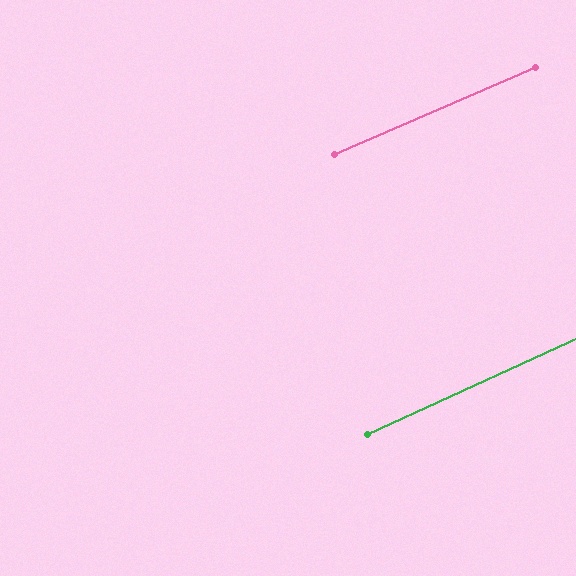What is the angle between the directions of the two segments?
Approximately 1 degree.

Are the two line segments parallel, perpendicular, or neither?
Parallel — their directions differ by only 1.3°.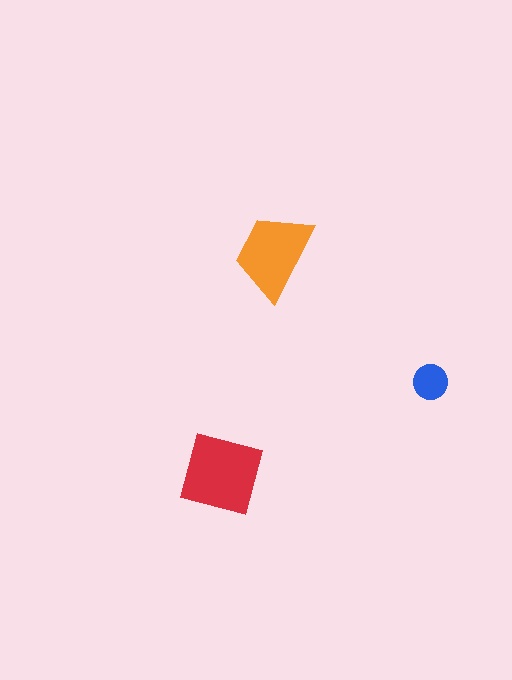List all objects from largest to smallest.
The red square, the orange trapezoid, the blue circle.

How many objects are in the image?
There are 3 objects in the image.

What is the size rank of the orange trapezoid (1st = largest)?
2nd.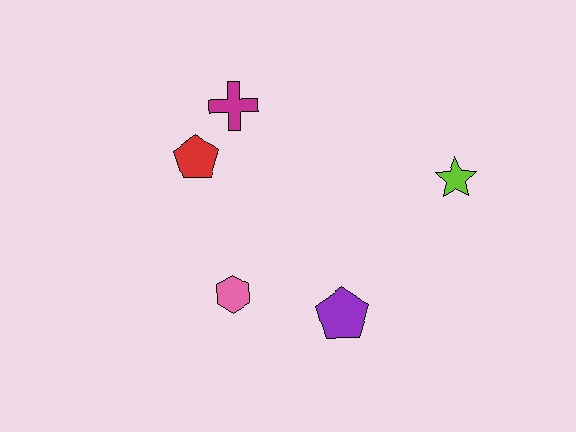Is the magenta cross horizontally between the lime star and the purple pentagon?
No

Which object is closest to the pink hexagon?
The purple pentagon is closest to the pink hexagon.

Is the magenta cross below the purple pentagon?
No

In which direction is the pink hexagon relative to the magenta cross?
The pink hexagon is below the magenta cross.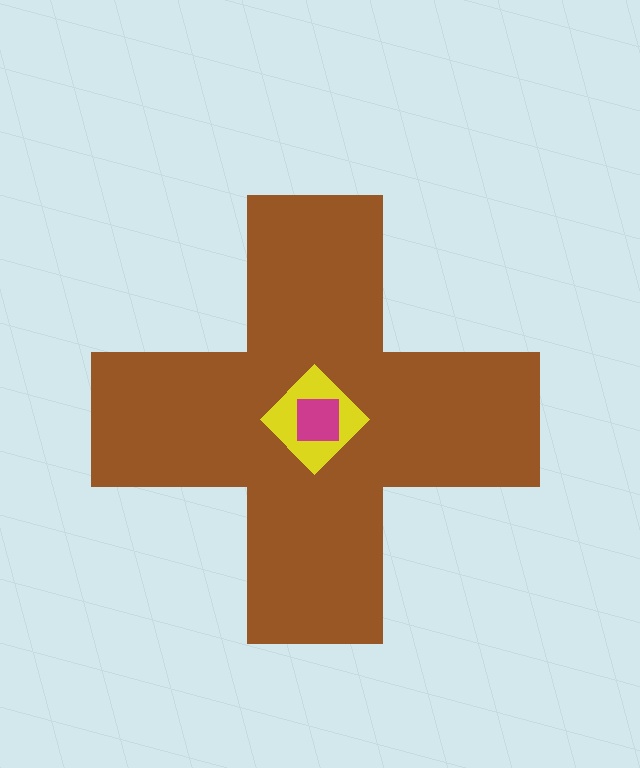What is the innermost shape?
The magenta square.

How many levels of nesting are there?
3.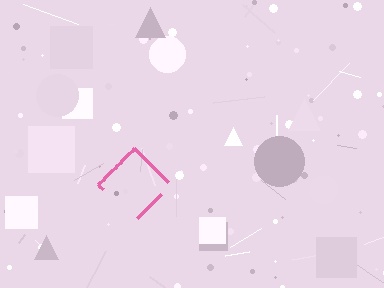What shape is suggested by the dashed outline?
The dashed outline suggests a diamond.